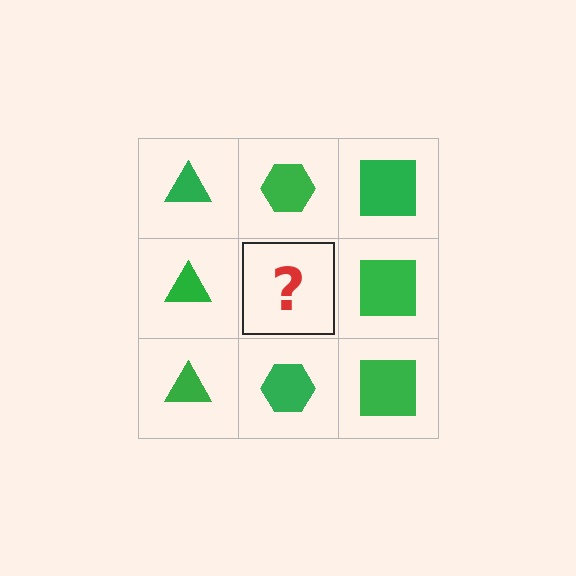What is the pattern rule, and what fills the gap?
The rule is that each column has a consistent shape. The gap should be filled with a green hexagon.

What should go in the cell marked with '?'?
The missing cell should contain a green hexagon.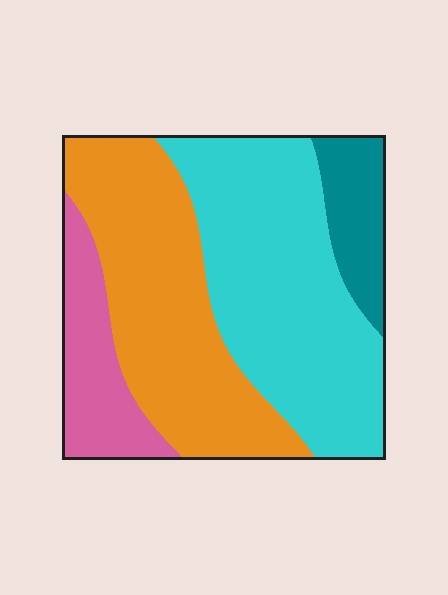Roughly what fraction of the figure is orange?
Orange covers roughly 35% of the figure.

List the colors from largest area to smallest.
From largest to smallest: cyan, orange, pink, teal.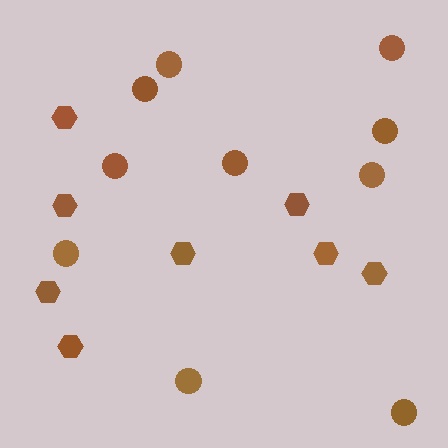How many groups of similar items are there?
There are 2 groups: one group of hexagons (8) and one group of circles (10).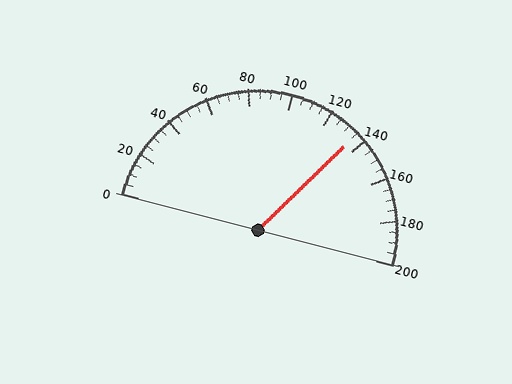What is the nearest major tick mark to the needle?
The nearest major tick mark is 140.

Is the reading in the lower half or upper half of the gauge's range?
The reading is in the upper half of the range (0 to 200).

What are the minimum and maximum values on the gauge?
The gauge ranges from 0 to 200.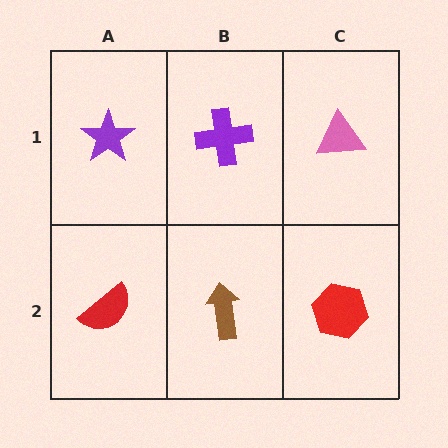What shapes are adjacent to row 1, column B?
A brown arrow (row 2, column B), a purple star (row 1, column A), a pink triangle (row 1, column C).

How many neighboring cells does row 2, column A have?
2.